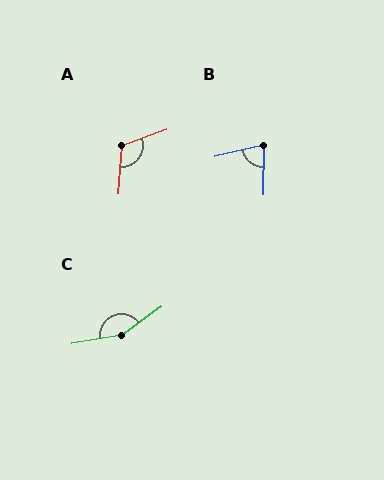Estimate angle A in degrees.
Approximately 114 degrees.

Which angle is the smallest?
B, at approximately 76 degrees.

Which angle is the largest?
C, at approximately 153 degrees.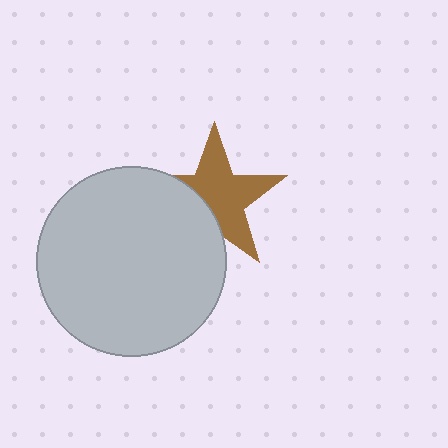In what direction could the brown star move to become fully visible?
The brown star could move toward the upper-right. That would shift it out from behind the light gray circle entirely.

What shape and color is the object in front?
The object in front is a light gray circle.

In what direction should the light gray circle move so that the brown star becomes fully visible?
The light gray circle should move toward the lower-left. That is the shortest direction to clear the overlap and leave the brown star fully visible.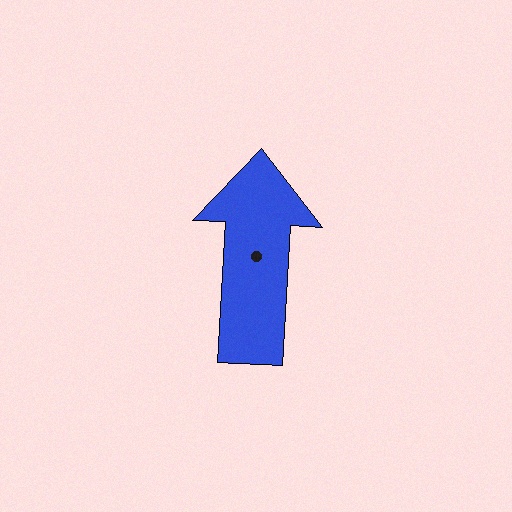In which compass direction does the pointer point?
North.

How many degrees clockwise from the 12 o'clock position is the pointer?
Approximately 3 degrees.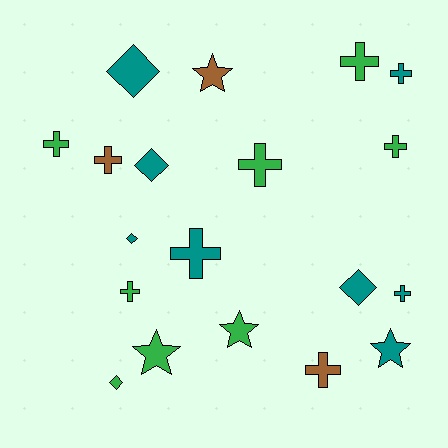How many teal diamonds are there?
There are 4 teal diamonds.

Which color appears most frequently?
Teal, with 8 objects.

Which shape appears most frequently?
Cross, with 10 objects.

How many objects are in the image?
There are 19 objects.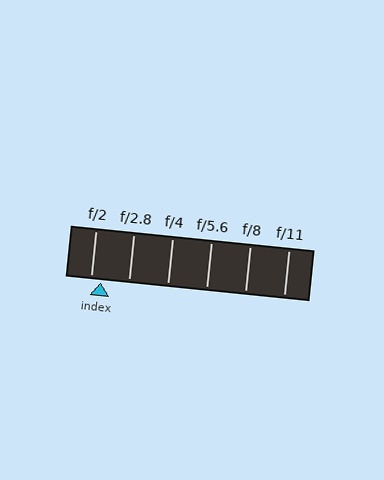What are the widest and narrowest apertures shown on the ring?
The widest aperture shown is f/2 and the narrowest is f/11.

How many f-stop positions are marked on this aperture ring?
There are 6 f-stop positions marked.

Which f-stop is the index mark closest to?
The index mark is closest to f/2.